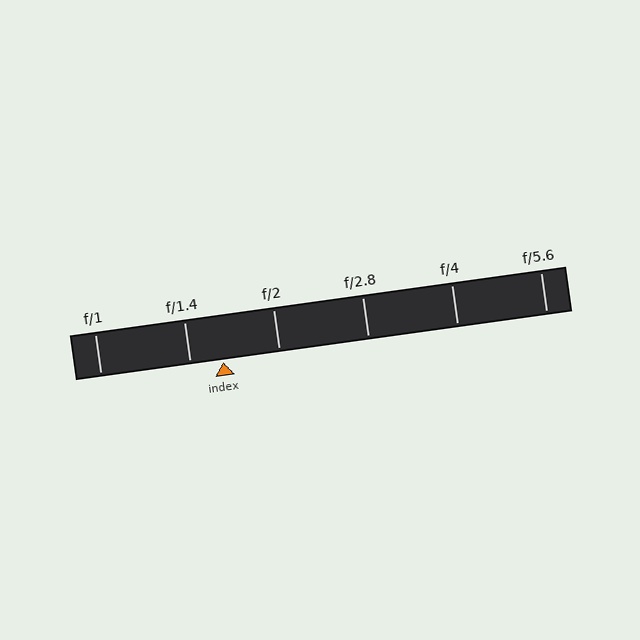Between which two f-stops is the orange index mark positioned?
The index mark is between f/1.4 and f/2.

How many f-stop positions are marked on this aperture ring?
There are 6 f-stop positions marked.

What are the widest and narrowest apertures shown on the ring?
The widest aperture shown is f/1 and the narrowest is f/5.6.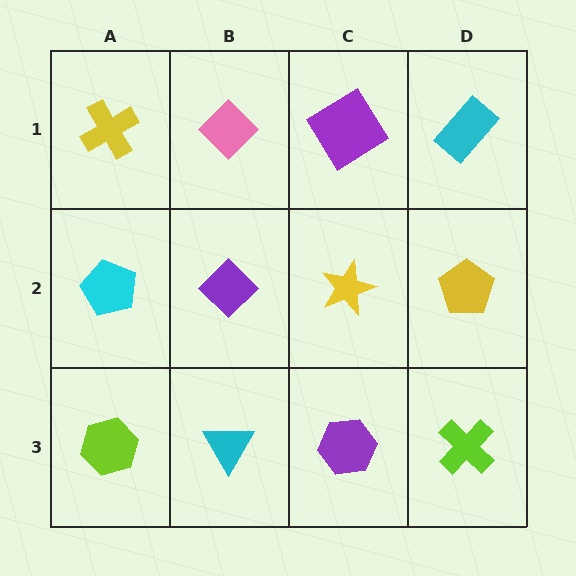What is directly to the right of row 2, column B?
A yellow star.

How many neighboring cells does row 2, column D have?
3.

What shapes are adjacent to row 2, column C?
A purple diamond (row 1, column C), a purple hexagon (row 3, column C), a purple diamond (row 2, column B), a yellow pentagon (row 2, column D).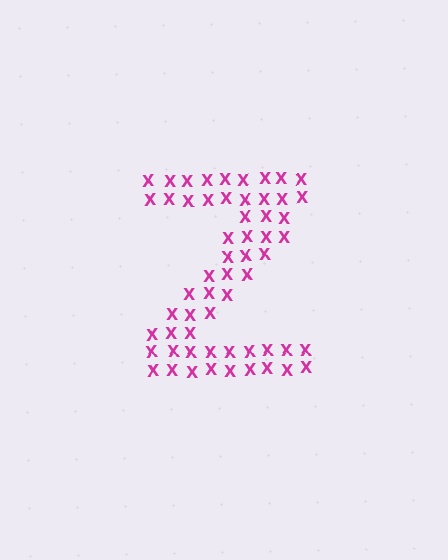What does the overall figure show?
The overall figure shows the letter Z.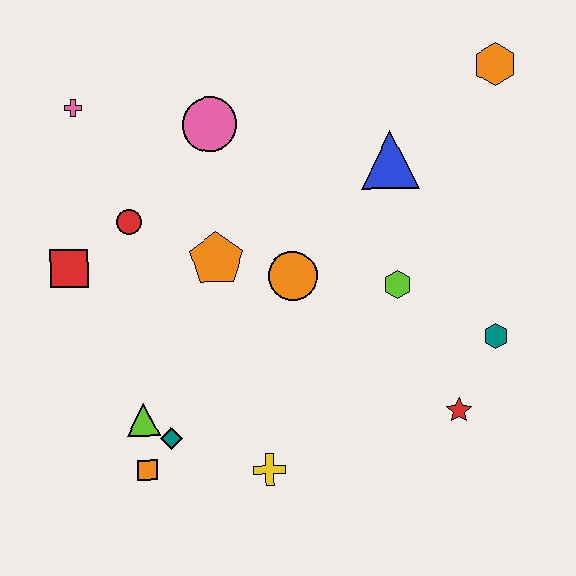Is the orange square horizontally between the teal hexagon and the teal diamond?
No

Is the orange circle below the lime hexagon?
No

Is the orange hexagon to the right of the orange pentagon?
Yes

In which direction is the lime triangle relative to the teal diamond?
The lime triangle is to the left of the teal diamond.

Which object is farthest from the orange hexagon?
The orange square is farthest from the orange hexagon.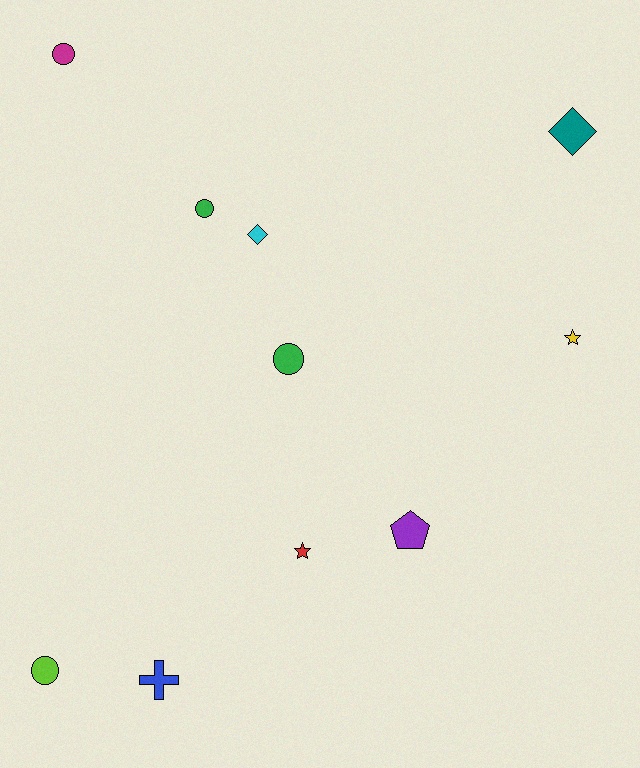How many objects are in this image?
There are 10 objects.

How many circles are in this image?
There are 4 circles.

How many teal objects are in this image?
There is 1 teal object.